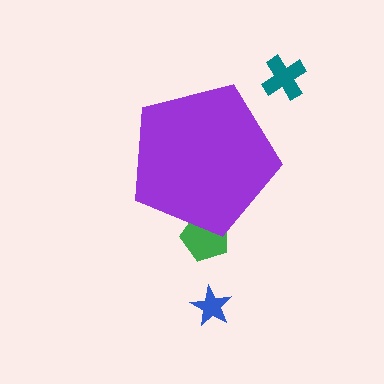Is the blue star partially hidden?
No, the blue star is fully visible.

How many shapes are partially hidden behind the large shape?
1 shape is partially hidden.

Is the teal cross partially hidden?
No, the teal cross is fully visible.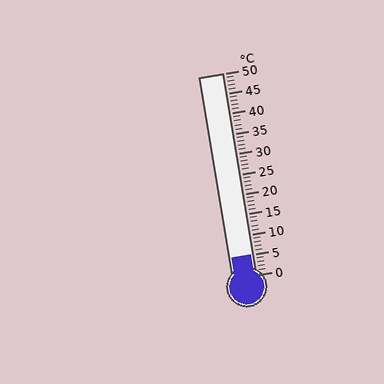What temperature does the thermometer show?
The thermometer shows approximately 5°C.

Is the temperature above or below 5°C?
The temperature is at 5°C.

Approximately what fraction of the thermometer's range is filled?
The thermometer is filled to approximately 10% of its range.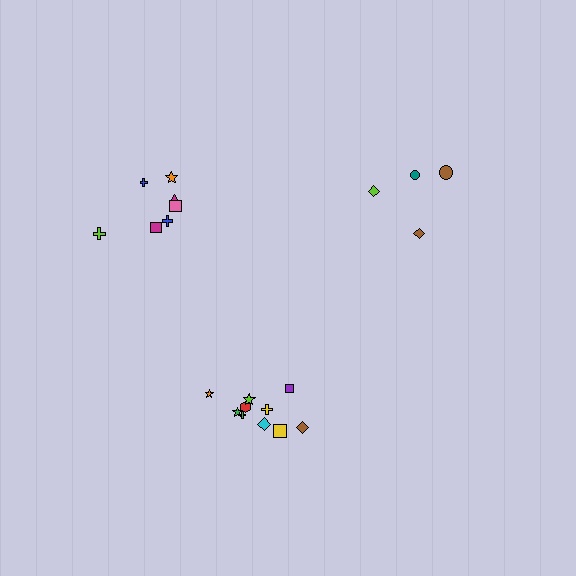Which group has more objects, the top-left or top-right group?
The top-left group.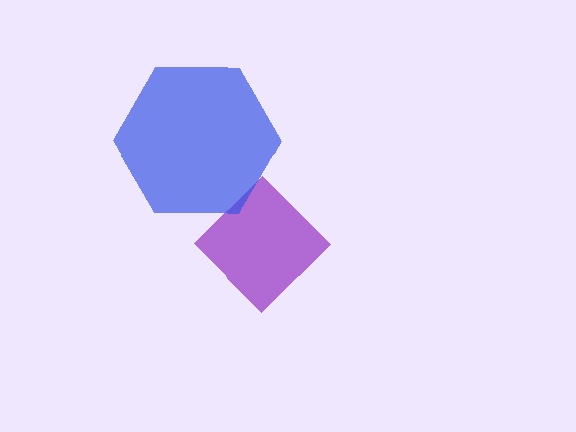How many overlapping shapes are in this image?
There are 2 overlapping shapes in the image.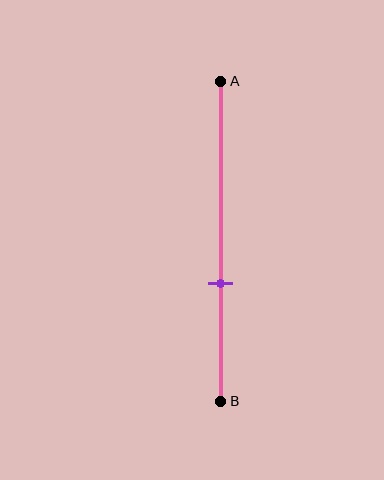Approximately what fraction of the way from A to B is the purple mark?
The purple mark is approximately 65% of the way from A to B.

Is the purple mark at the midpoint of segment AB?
No, the mark is at about 65% from A, not at the 50% midpoint.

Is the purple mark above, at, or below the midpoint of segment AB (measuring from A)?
The purple mark is below the midpoint of segment AB.